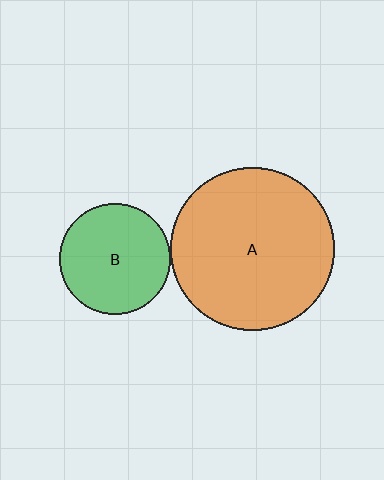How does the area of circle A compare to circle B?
Approximately 2.2 times.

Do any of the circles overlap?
No, none of the circles overlap.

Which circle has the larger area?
Circle A (orange).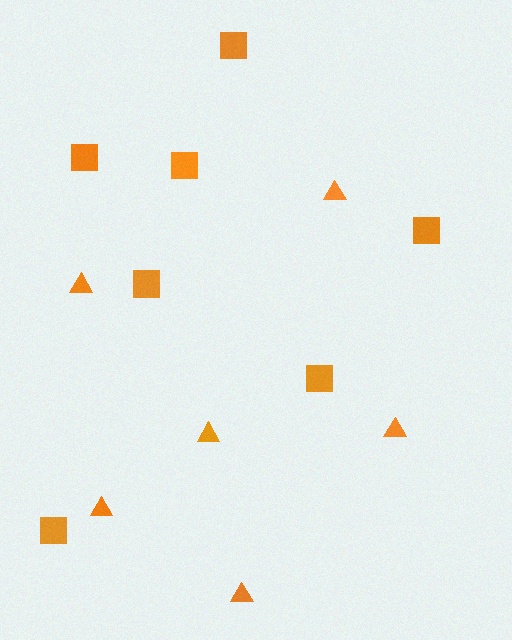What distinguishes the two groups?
There are 2 groups: one group of squares (7) and one group of triangles (6).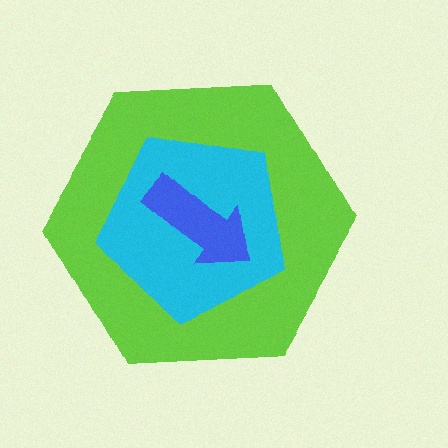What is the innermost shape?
The blue arrow.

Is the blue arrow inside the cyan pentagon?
Yes.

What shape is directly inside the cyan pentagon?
The blue arrow.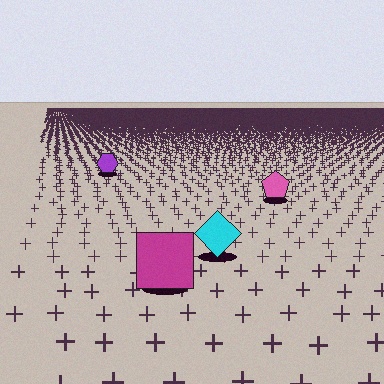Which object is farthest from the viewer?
The purple hexagon is farthest from the viewer. It appears smaller and the ground texture around it is denser.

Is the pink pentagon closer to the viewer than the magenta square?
No. The magenta square is closer — you can tell from the texture gradient: the ground texture is coarser near it.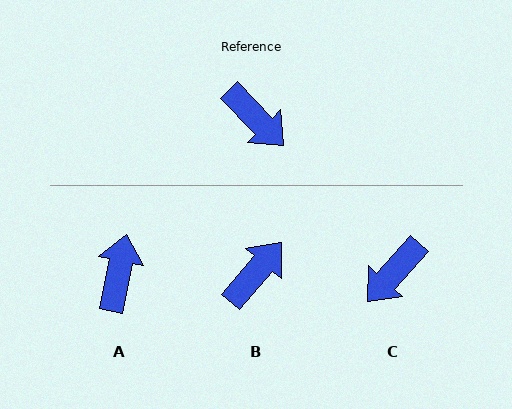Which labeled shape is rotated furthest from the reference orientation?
A, about 124 degrees away.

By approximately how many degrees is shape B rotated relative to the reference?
Approximately 95 degrees counter-clockwise.